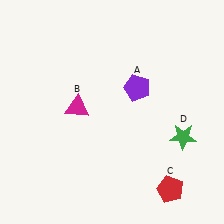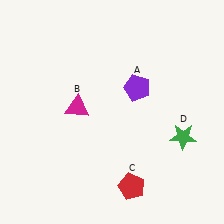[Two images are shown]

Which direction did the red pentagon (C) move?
The red pentagon (C) moved left.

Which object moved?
The red pentagon (C) moved left.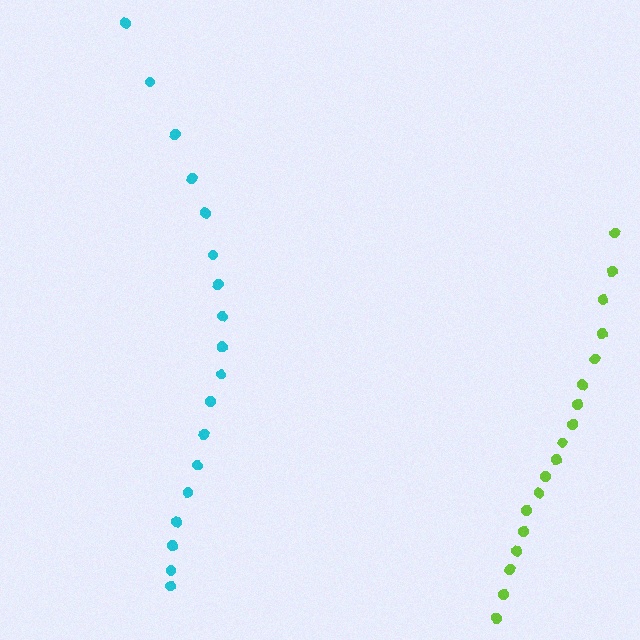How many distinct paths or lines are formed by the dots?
There are 2 distinct paths.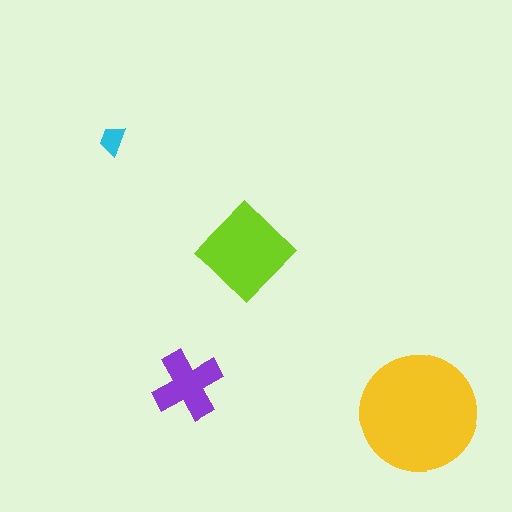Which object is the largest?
The yellow circle.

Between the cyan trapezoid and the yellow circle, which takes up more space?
The yellow circle.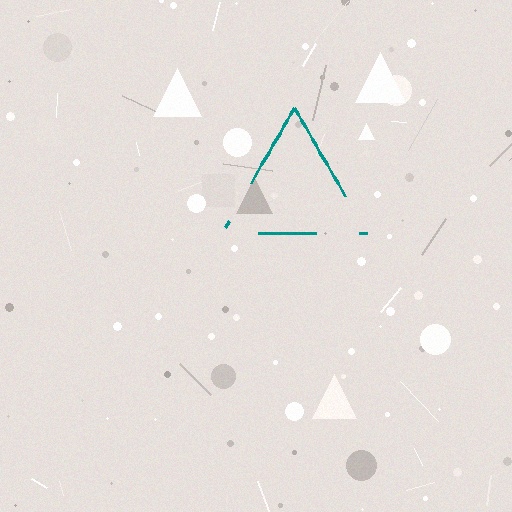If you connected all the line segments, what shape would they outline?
They would outline a triangle.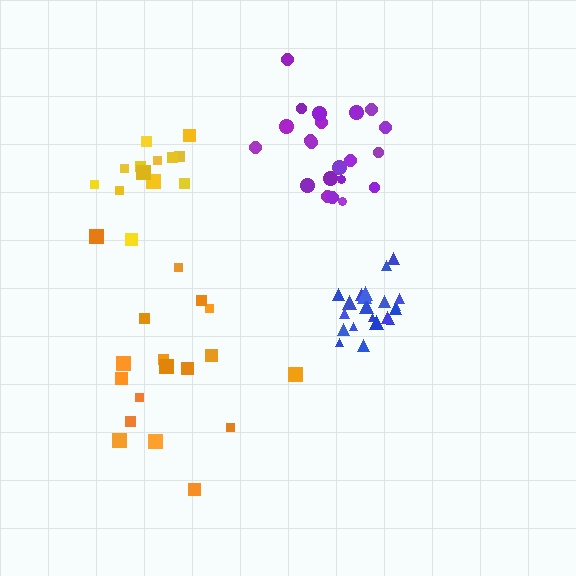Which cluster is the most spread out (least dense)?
Orange.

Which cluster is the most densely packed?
Blue.